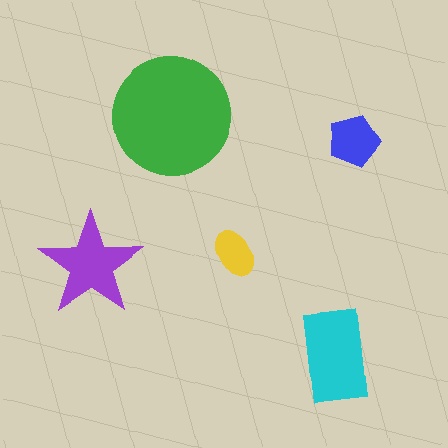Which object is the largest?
The green circle.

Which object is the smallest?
The yellow ellipse.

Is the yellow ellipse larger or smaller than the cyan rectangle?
Smaller.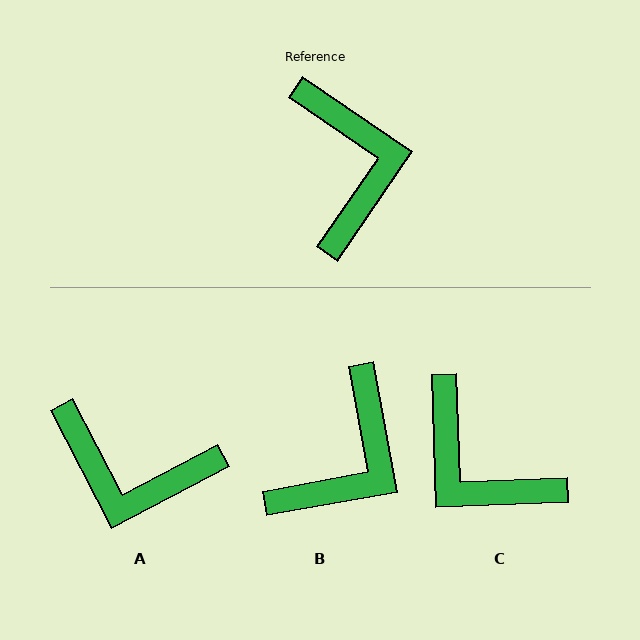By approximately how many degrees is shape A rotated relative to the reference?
Approximately 118 degrees clockwise.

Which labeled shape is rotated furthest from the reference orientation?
C, about 144 degrees away.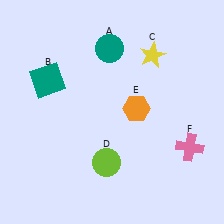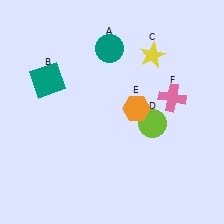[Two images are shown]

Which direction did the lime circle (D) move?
The lime circle (D) moved right.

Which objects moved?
The objects that moved are: the lime circle (D), the pink cross (F).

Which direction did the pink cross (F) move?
The pink cross (F) moved up.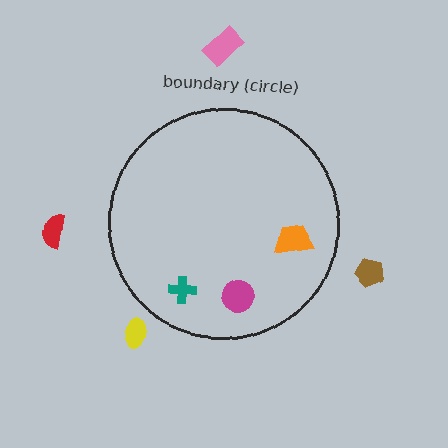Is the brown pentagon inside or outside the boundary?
Outside.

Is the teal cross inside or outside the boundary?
Inside.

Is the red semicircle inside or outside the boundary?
Outside.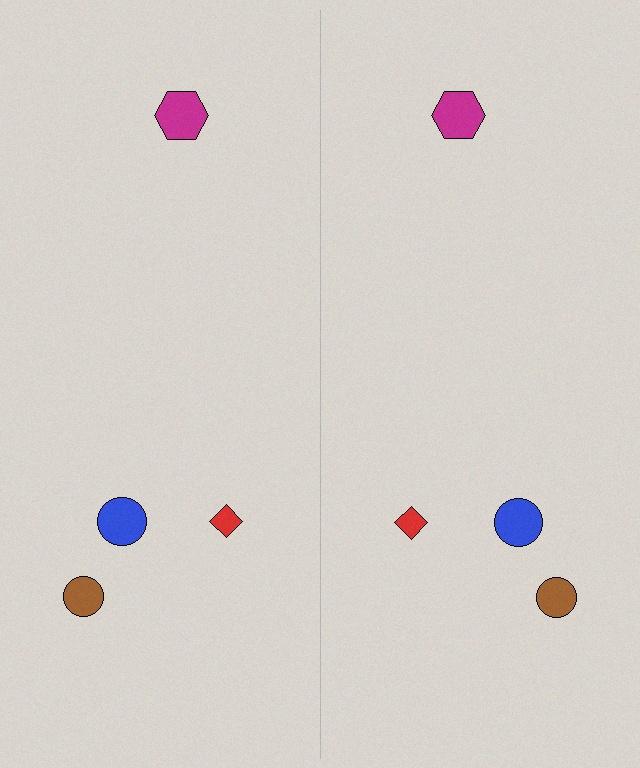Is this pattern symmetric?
Yes, this pattern has bilateral (reflection) symmetry.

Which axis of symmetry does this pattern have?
The pattern has a vertical axis of symmetry running through the center of the image.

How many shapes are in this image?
There are 8 shapes in this image.